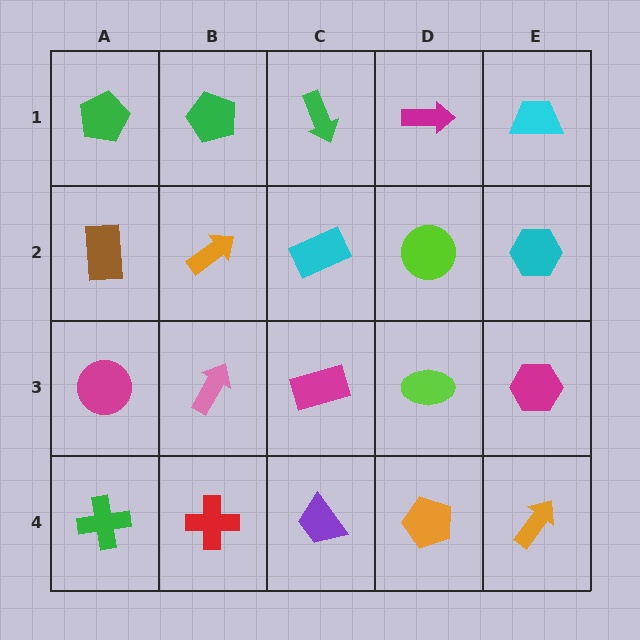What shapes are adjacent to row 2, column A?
A green pentagon (row 1, column A), a magenta circle (row 3, column A), an orange arrow (row 2, column B).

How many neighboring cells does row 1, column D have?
3.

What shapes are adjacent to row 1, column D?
A lime circle (row 2, column D), a green arrow (row 1, column C), a cyan trapezoid (row 1, column E).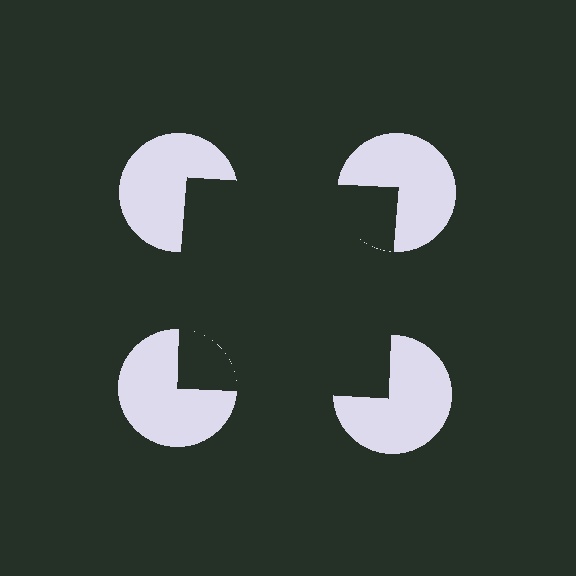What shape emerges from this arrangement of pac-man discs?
An illusory square — its edges are inferred from the aligned wedge cuts in the pac-man discs, not physically drawn.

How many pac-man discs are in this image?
There are 4 — one at each vertex of the illusory square.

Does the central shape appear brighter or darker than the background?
It typically appears slightly darker than the background, even though no actual brightness change is drawn.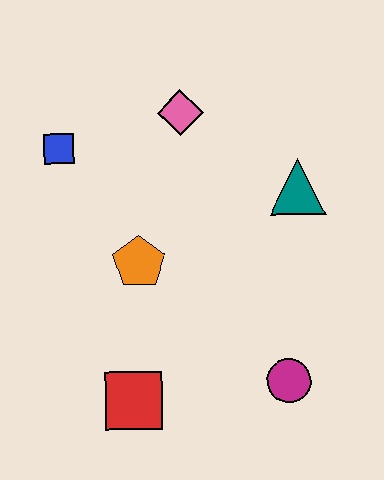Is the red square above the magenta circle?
No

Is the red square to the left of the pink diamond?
Yes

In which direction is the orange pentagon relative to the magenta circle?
The orange pentagon is to the left of the magenta circle.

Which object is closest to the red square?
The orange pentagon is closest to the red square.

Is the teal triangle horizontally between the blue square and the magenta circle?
No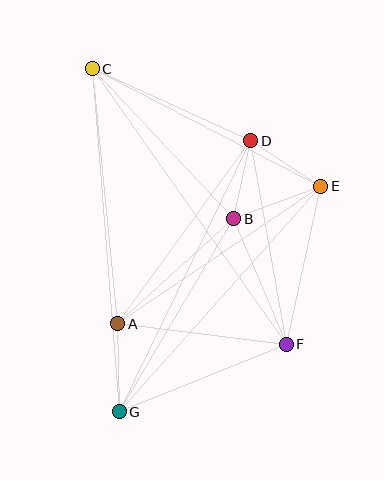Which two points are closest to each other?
Points B and D are closest to each other.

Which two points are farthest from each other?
Points C and G are farthest from each other.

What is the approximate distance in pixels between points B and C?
The distance between B and C is approximately 206 pixels.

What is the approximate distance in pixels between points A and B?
The distance between A and B is approximately 157 pixels.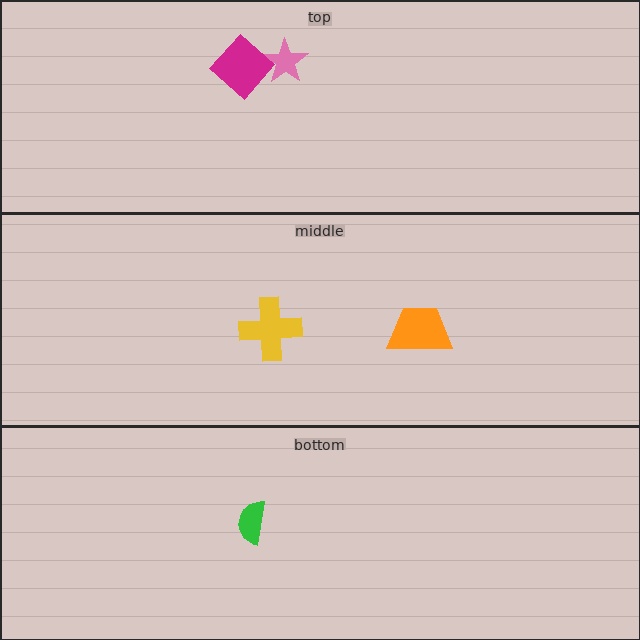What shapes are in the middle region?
The yellow cross, the orange trapezoid.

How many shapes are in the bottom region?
1.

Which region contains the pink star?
The top region.